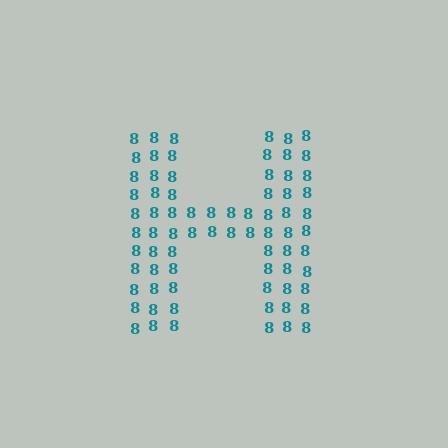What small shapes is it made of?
It is made of small digit 8's.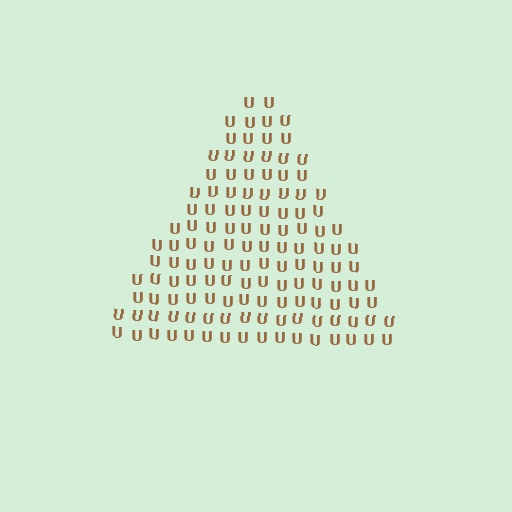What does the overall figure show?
The overall figure shows a triangle.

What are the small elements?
The small elements are letter U's.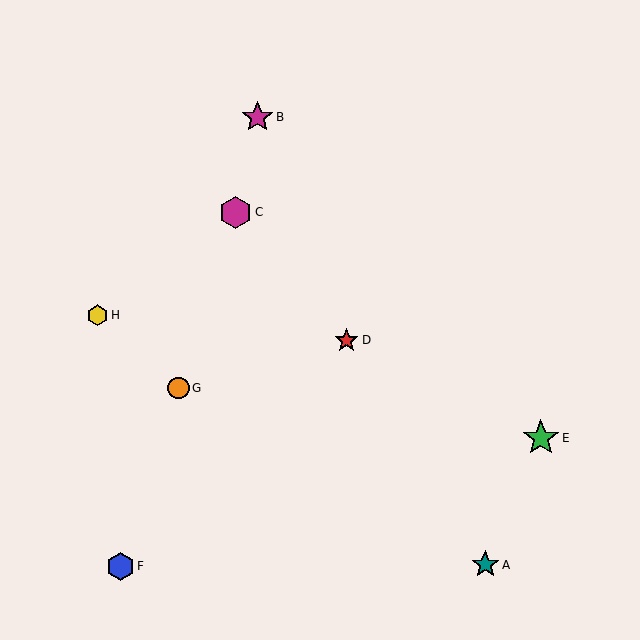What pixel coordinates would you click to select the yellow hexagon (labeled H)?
Click at (97, 315) to select the yellow hexagon H.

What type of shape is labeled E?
Shape E is a green star.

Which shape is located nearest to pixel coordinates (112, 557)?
The blue hexagon (labeled F) at (120, 566) is nearest to that location.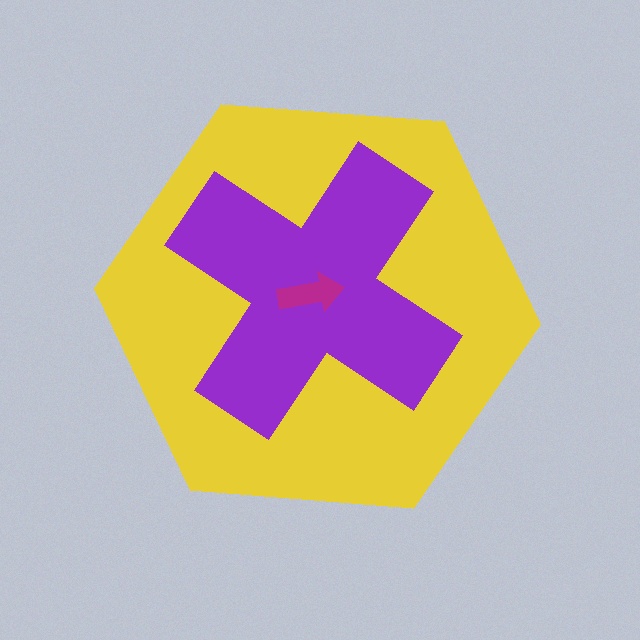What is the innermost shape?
The magenta arrow.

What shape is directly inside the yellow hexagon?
The purple cross.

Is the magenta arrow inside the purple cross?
Yes.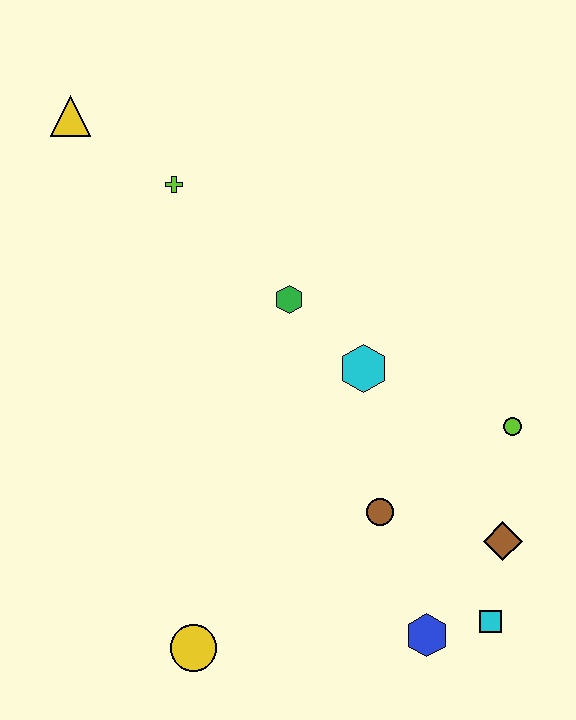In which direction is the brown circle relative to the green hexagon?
The brown circle is below the green hexagon.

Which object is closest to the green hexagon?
The cyan hexagon is closest to the green hexagon.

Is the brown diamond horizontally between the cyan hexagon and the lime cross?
No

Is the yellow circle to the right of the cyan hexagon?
No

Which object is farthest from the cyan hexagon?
The yellow triangle is farthest from the cyan hexagon.